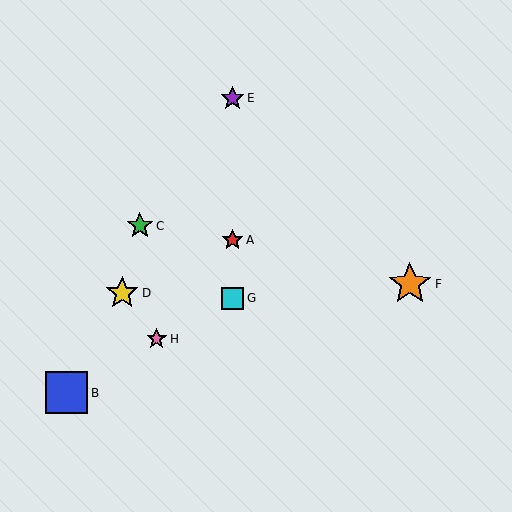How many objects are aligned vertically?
3 objects (A, E, G) are aligned vertically.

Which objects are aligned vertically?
Objects A, E, G are aligned vertically.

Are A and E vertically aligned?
Yes, both are at x≈232.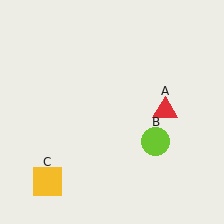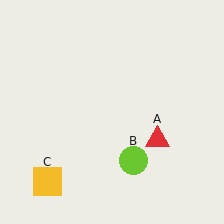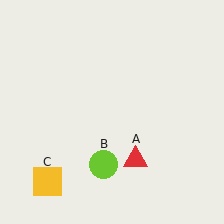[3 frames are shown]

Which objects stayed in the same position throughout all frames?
Yellow square (object C) remained stationary.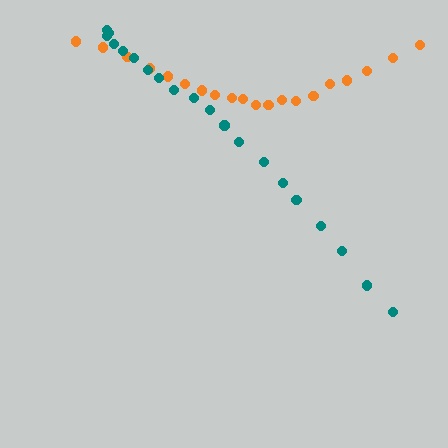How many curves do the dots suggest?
There are 2 distinct paths.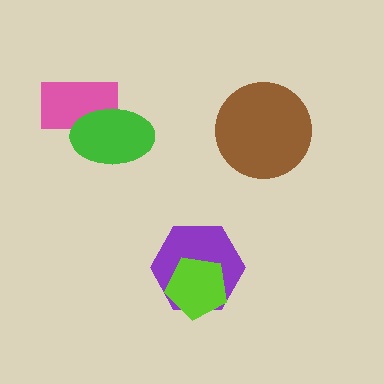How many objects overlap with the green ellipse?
1 object overlaps with the green ellipse.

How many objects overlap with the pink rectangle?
1 object overlaps with the pink rectangle.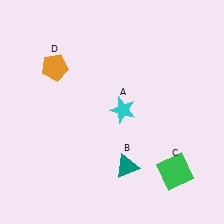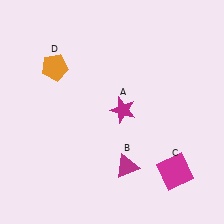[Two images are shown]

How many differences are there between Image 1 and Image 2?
There are 3 differences between the two images.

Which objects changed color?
A changed from cyan to magenta. B changed from teal to magenta. C changed from green to magenta.